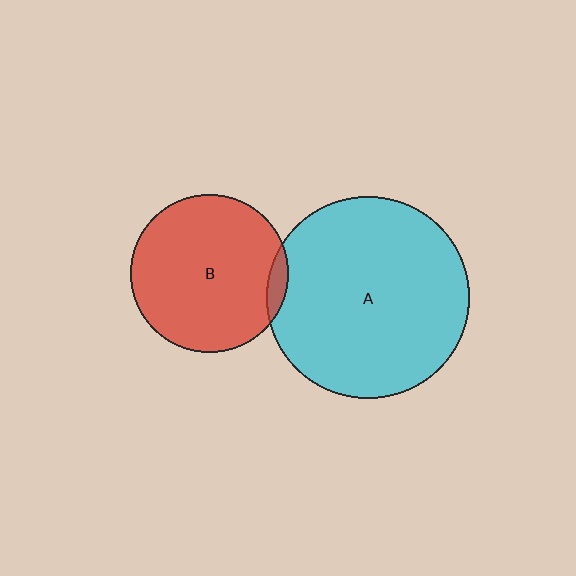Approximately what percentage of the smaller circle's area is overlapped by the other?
Approximately 5%.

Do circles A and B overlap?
Yes.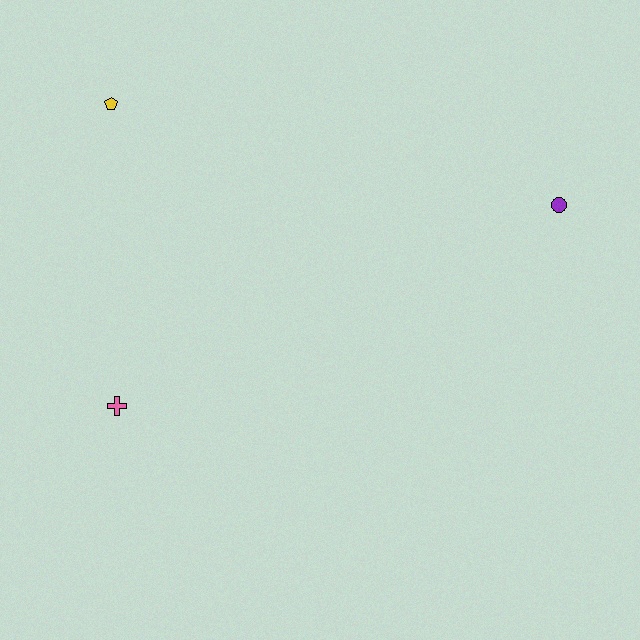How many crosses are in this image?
There is 1 cross.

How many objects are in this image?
There are 3 objects.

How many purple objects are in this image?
There is 1 purple object.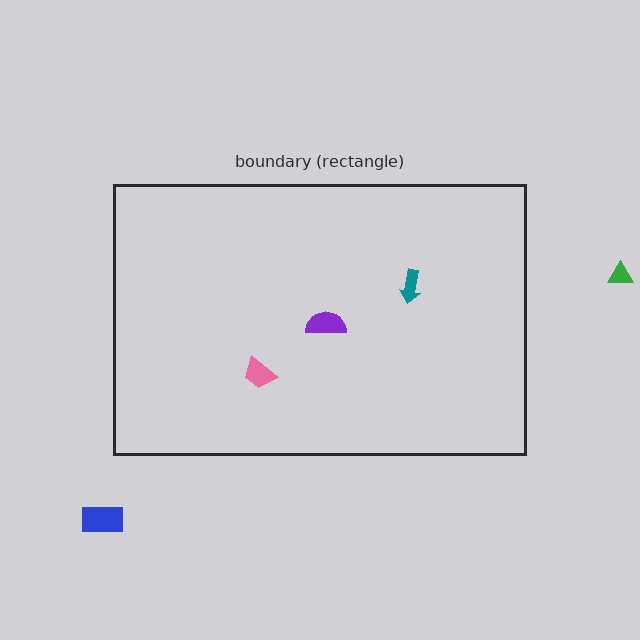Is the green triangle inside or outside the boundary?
Outside.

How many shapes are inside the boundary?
3 inside, 2 outside.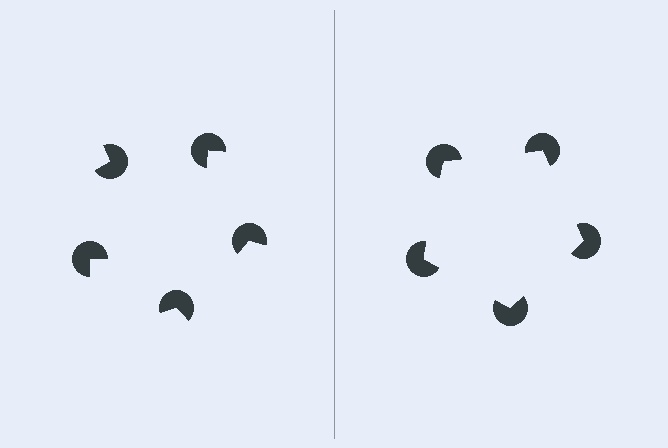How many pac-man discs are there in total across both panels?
10 — 5 on each side.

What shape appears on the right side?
An illusory pentagon.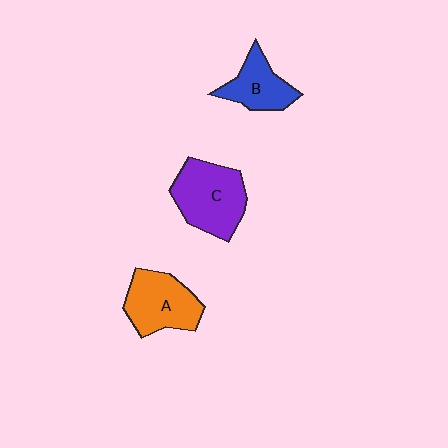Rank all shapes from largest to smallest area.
From largest to smallest: C (purple), A (orange), B (blue).